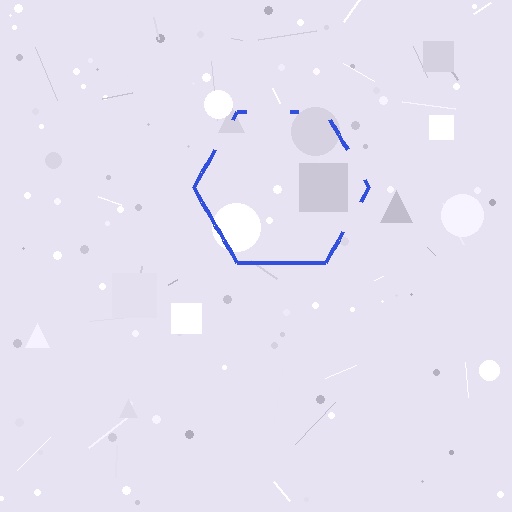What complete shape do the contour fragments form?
The contour fragments form a hexagon.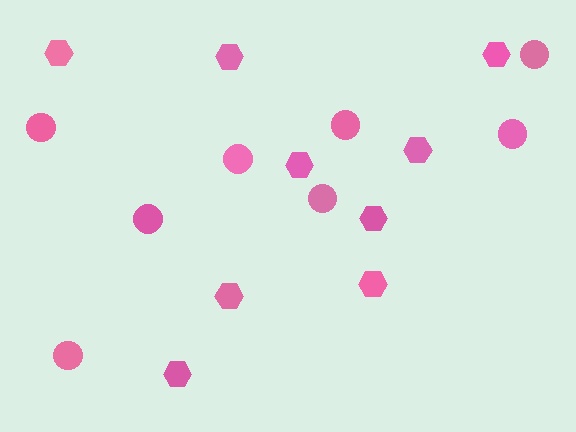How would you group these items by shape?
There are 2 groups: one group of circles (8) and one group of hexagons (9).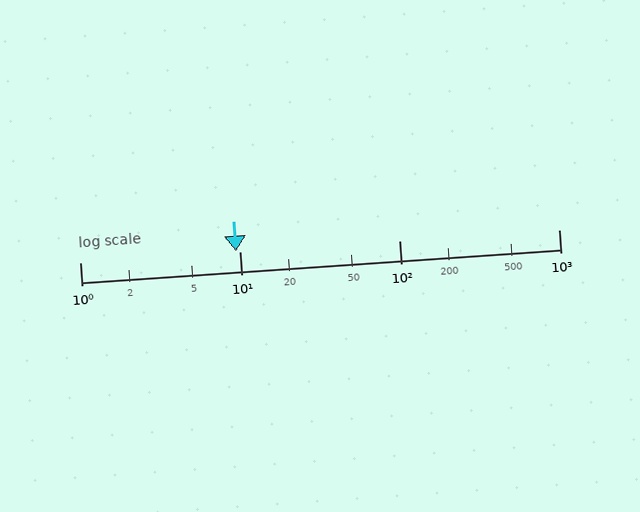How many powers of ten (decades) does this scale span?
The scale spans 3 decades, from 1 to 1000.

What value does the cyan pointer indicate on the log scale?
The pointer indicates approximately 9.5.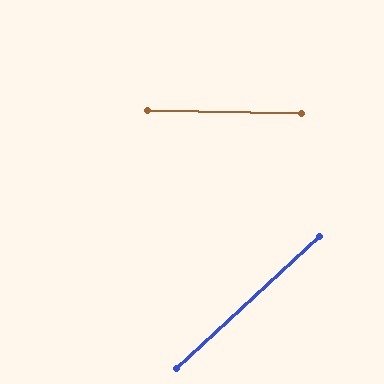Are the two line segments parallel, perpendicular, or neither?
Neither parallel nor perpendicular — they differ by about 44°.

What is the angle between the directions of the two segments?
Approximately 44 degrees.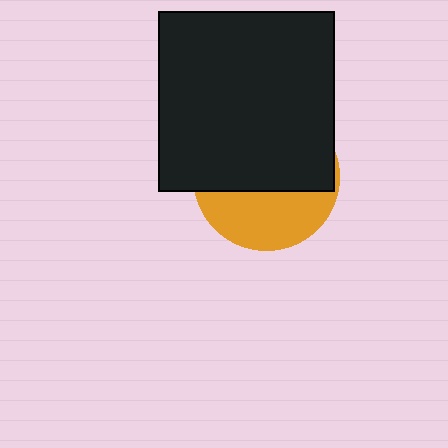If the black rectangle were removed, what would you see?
You would see the complete orange circle.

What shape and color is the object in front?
The object in front is a black rectangle.